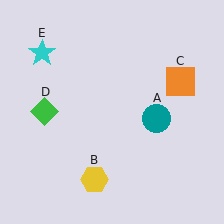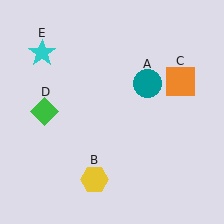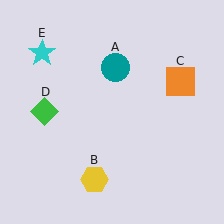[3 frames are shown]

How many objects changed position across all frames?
1 object changed position: teal circle (object A).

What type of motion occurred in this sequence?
The teal circle (object A) rotated counterclockwise around the center of the scene.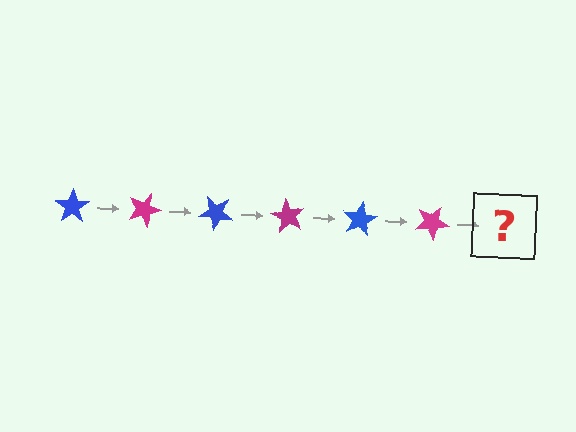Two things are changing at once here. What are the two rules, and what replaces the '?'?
The two rules are that it rotates 20 degrees each step and the color cycles through blue and magenta. The '?' should be a blue star, rotated 120 degrees from the start.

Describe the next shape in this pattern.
It should be a blue star, rotated 120 degrees from the start.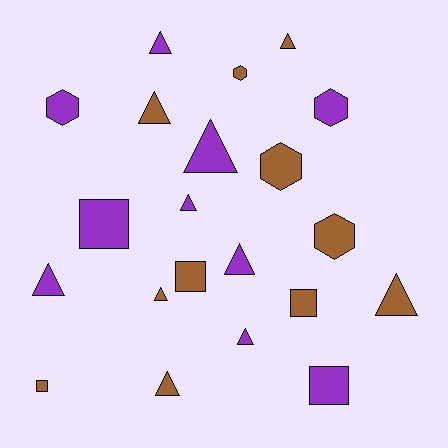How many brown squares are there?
There are 3 brown squares.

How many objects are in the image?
There are 21 objects.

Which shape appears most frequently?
Triangle, with 11 objects.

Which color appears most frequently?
Brown, with 11 objects.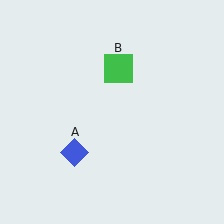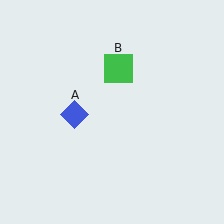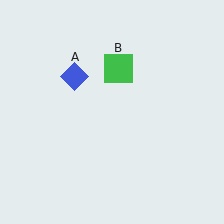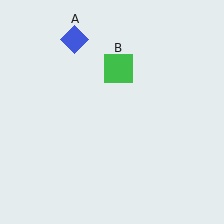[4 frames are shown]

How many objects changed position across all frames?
1 object changed position: blue diamond (object A).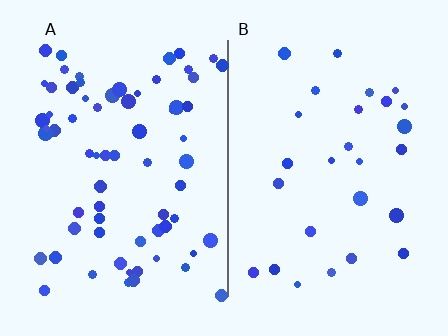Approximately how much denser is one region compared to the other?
Approximately 2.5× — region A over region B.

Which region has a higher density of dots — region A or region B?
A (the left).